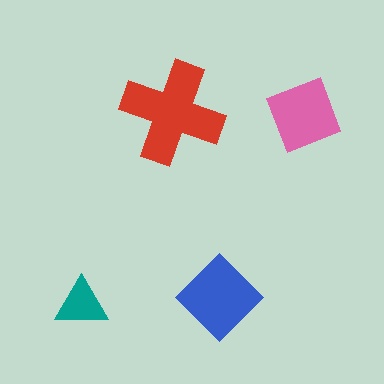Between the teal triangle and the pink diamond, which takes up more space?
The pink diamond.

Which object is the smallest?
The teal triangle.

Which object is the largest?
The red cross.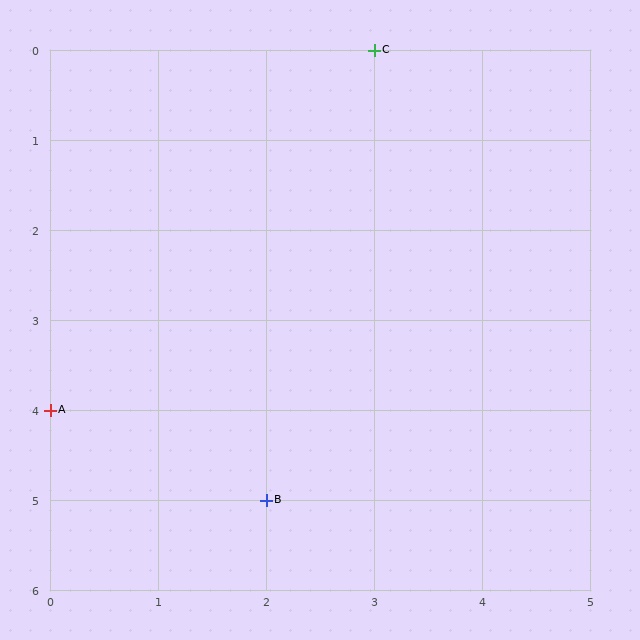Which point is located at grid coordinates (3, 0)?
Point C is at (3, 0).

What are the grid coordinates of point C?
Point C is at grid coordinates (3, 0).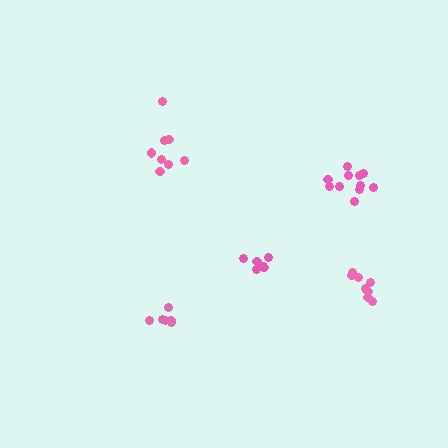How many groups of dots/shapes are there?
There are 5 groups.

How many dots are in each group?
Group 1: 8 dots, Group 2: 6 dots, Group 3: 6 dots, Group 4: 11 dots, Group 5: 8 dots (39 total).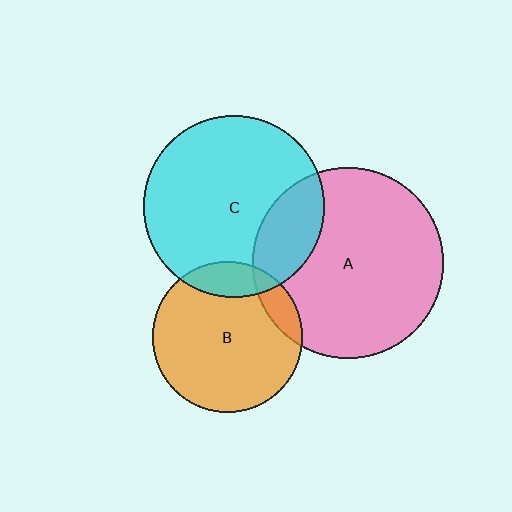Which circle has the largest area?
Circle A (pink).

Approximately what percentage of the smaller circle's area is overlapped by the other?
Approximately 20%.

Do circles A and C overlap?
Yes.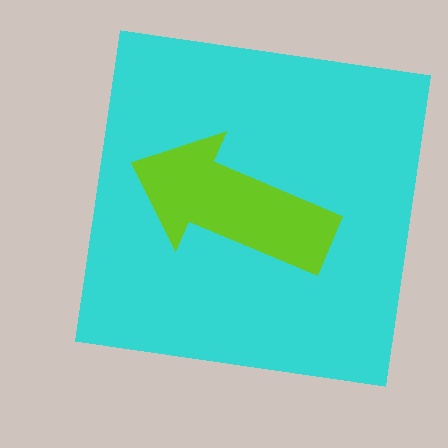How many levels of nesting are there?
2.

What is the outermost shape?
The cyan square.